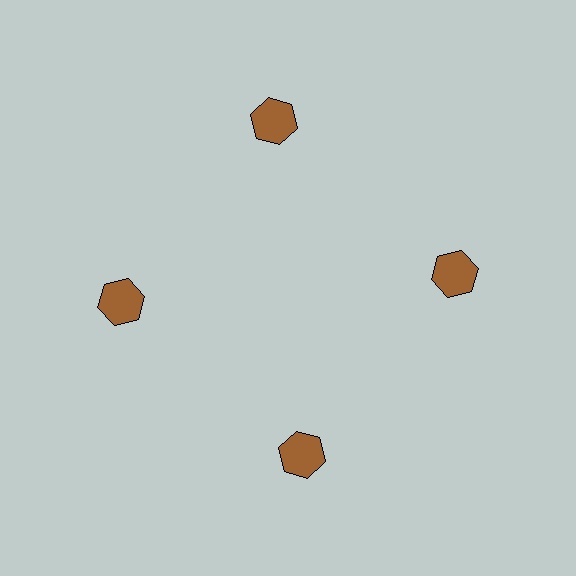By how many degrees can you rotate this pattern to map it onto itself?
The pattern maps onto itself every 90 degrees of rotation.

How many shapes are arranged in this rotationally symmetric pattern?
There are 4 shapes, arranged in 4 groups of 1.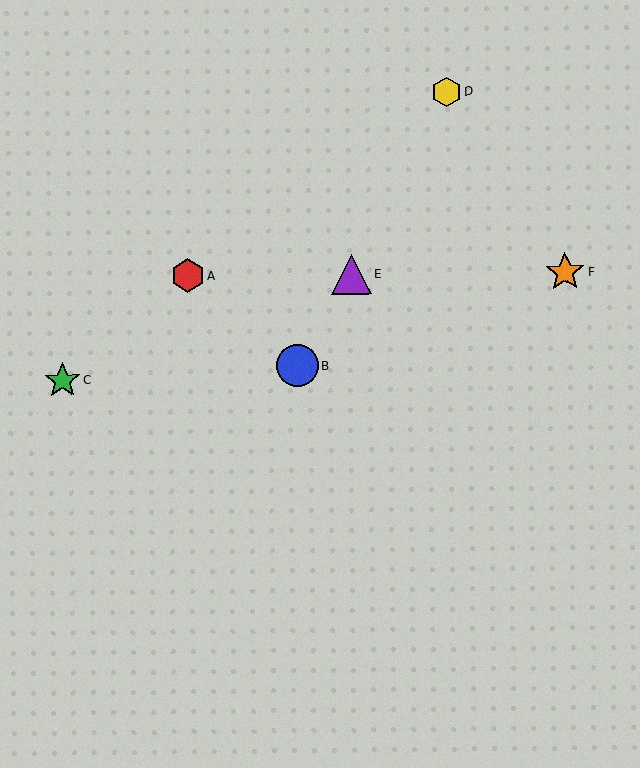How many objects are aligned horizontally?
3 objects (A, E, F) are aligned horizontally.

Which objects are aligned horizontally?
Objects A, E, F are aligned horizontally.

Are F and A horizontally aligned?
Yes, both are at y≈272.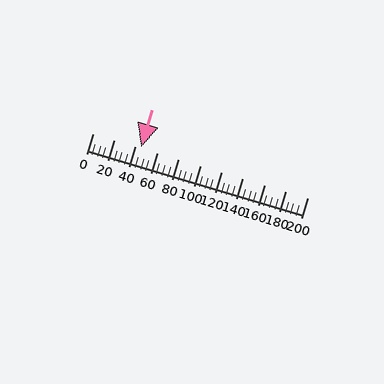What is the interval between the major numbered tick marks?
The major tick marks are spaced 20 units apart.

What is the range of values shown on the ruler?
The ruler shows values from 0 to 200.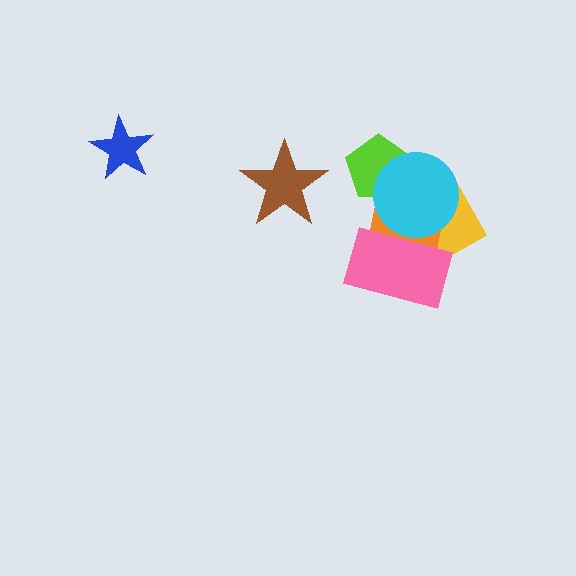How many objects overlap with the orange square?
4 objects overlap with the orange square.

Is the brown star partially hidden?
No, no other shape covers it.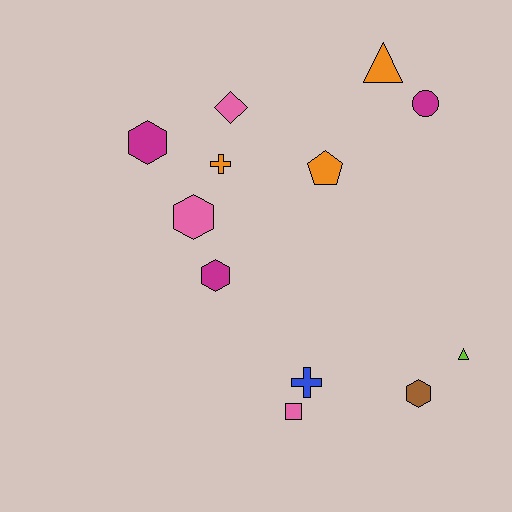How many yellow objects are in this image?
There are no yellow objects.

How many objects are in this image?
There are 12 objects.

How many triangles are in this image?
There are 2 triangles.